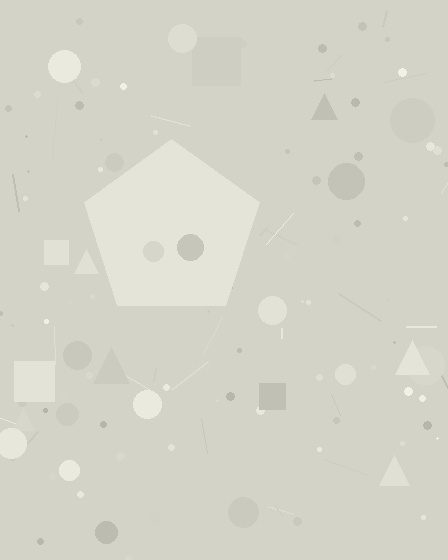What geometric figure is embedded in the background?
A pentagon is embedded in the background.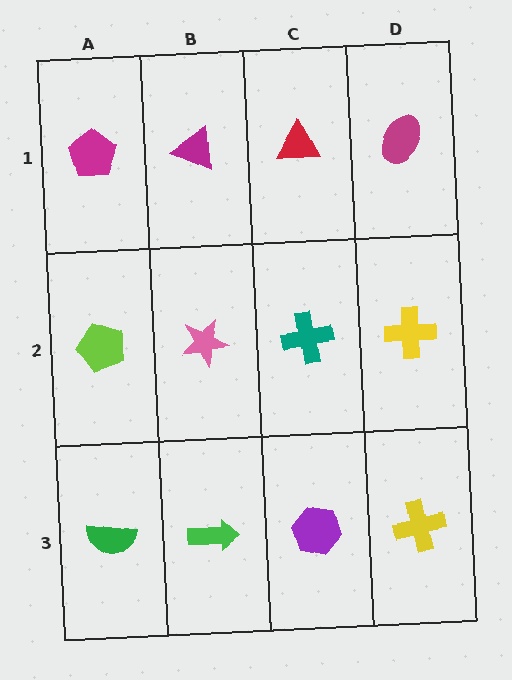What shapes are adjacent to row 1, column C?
A teal cross (row 2, column C), a magenta triangle (row 1, column B), a magenta ellipse (row 1, column D).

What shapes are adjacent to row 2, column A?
A magenta pentagon (row 1, column A), a green semicircle (row 3, column A), a pink star (row 2, column B).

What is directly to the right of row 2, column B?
A teal cross.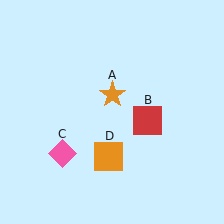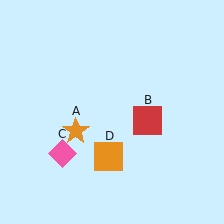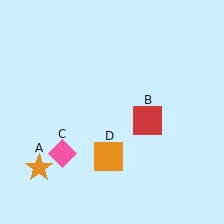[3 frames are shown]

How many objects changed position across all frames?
1 object changed position: orange star (object A).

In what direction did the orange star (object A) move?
The orange star (object A) moved down and to the left.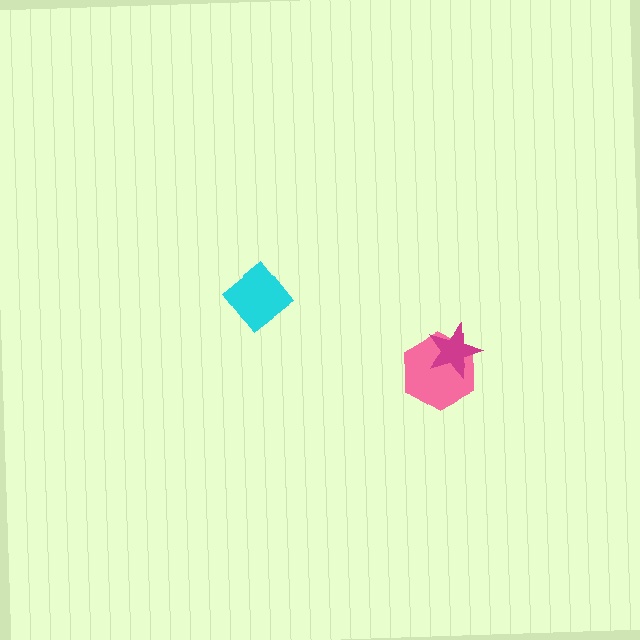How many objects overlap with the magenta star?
1 object overlaps with the magenta star.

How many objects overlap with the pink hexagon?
1 object overlaps with the pink hexagon.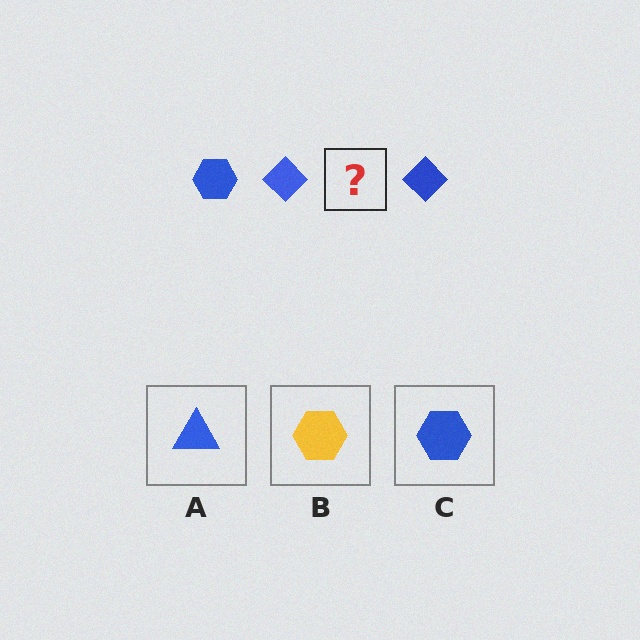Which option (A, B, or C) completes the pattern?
C.